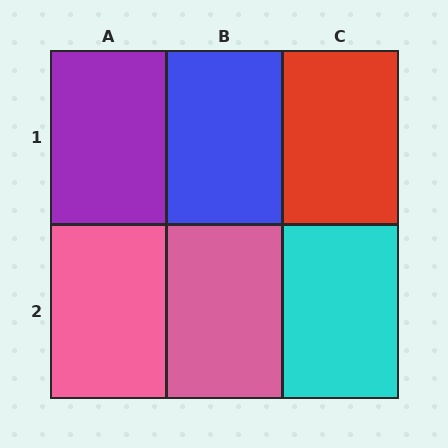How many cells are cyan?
1 cell is cyan.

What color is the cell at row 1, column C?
Red.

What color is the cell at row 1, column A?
Purple.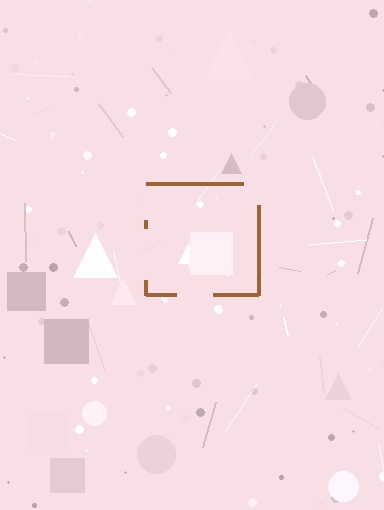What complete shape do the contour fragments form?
The contour fragments form a square.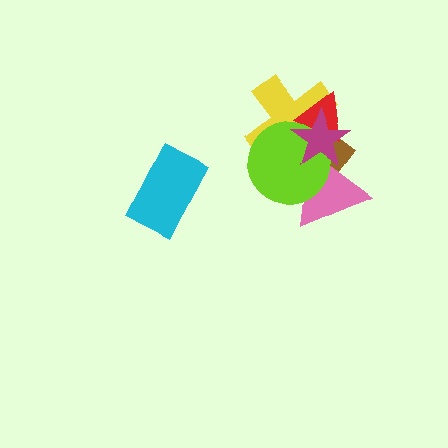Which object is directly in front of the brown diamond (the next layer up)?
The red triangle is directly in front of the brown diamond.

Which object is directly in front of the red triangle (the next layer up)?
The lime circle is directly in front of the red triangle.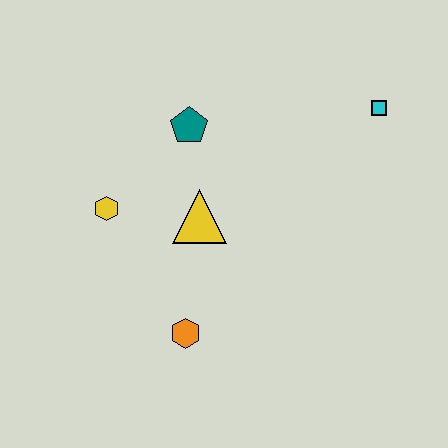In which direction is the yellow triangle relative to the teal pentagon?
The yellow triangle is below the teal pentagon.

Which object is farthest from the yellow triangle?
The cyan square is farthest from the yellow triangle.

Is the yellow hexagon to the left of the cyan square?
Yes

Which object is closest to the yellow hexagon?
The yellow triangle is closest to the yellow hexagon.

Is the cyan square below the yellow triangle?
No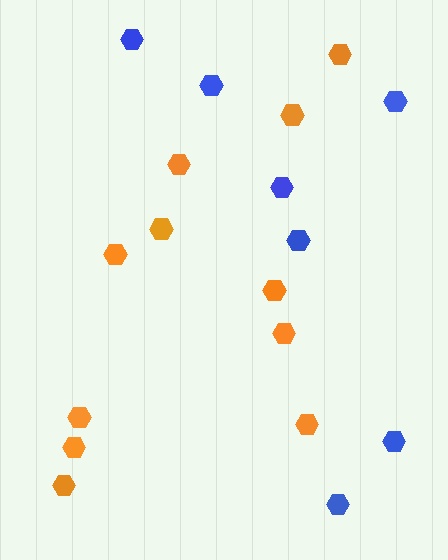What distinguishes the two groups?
There are 2 groups: one group of orange hexagons (11) and one group of blue hexagons (7).